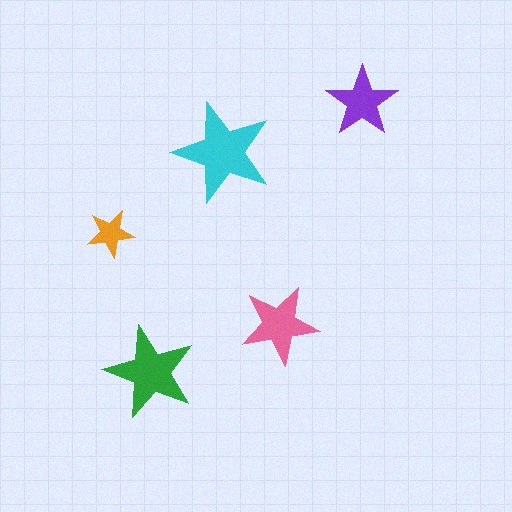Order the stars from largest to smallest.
the cyan one, the green one, the pink one, the purple one, the orange one.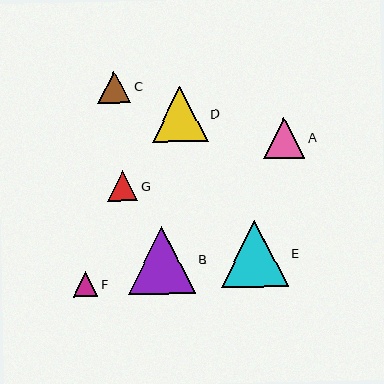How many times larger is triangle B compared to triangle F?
Triangle B is approximately 2.8 times the size of triangle F.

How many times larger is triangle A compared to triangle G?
Triangle A is approximately 1.4 times the size of triangle G.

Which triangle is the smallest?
Triangle F is the smallest with a size of approximately 24 pixels.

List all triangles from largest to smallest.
From largest to smallest: B, E, D, A, C, G, F.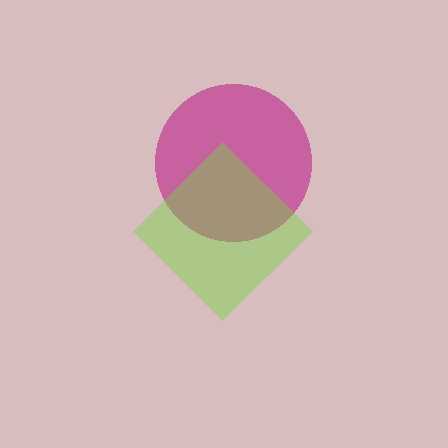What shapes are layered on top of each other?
The layered shapes are: a magenta circle, a lime diamond.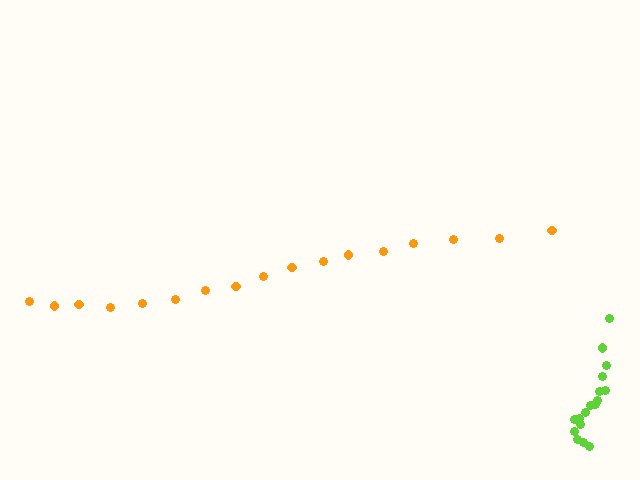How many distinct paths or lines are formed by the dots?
There are 2 distinct paths.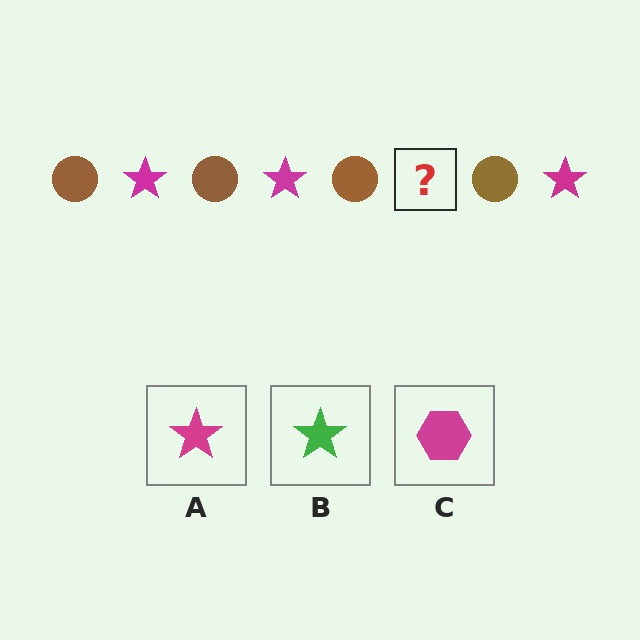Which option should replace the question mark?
Option A.